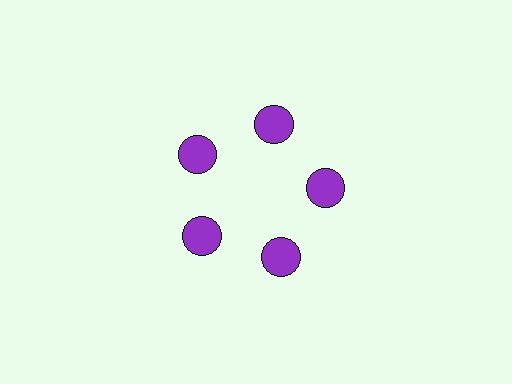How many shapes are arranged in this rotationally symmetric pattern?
There are 5 shapes, arranged in 5 groups of 1.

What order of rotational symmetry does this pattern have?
This pattern has 5-fold rotational symmetry.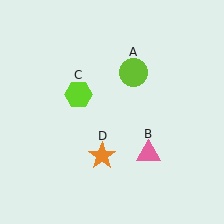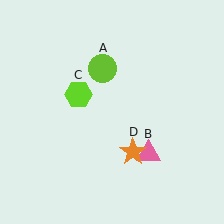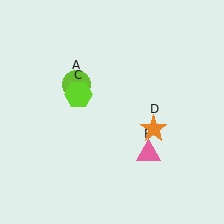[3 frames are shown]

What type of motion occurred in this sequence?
The lime circle (object A), orange star (object D) rotated counterclockwise around the center of the scene.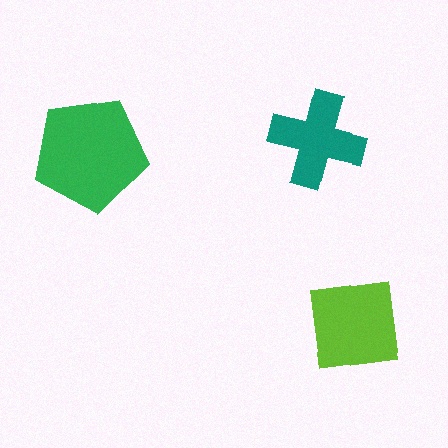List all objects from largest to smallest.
The green pentagon, the lime square, the teal cross.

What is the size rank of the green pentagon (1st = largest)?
1st.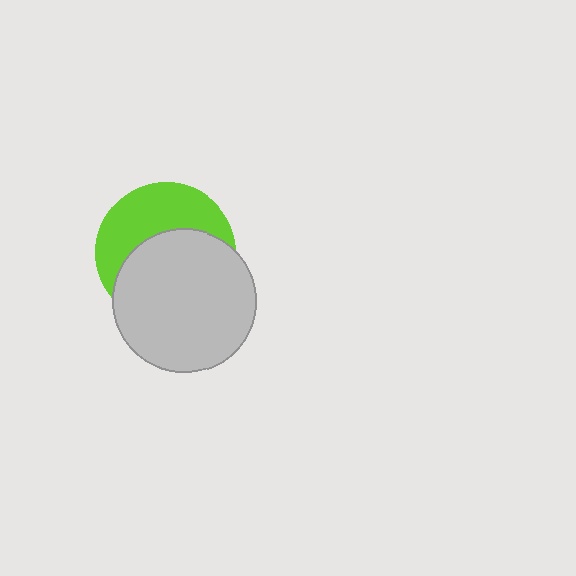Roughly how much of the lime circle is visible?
A small part of it is visible (roughly 44%).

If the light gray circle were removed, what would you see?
You would see the complete lime circle.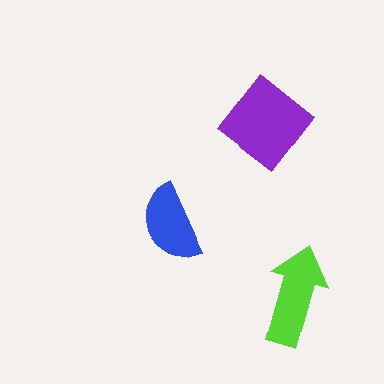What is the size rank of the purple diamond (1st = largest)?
1st.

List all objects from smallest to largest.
The blue semicircle, the lime arrow, the purple diamond.